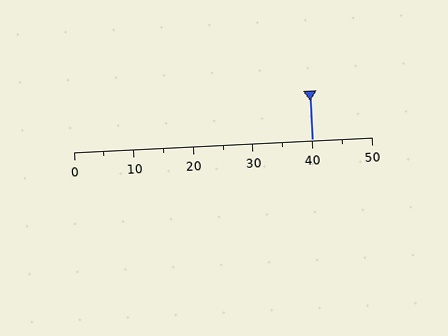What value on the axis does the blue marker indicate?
The marker indicates approximately 40.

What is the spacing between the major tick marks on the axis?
The major ticks are spaced 10 apart.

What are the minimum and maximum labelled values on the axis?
The axis runs from 0 to 50.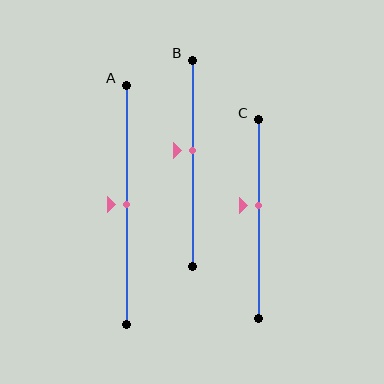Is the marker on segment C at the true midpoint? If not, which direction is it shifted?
No, the marker on segment C is shifted upward by about 7% of the segment length.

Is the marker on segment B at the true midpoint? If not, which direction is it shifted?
No, the marker on segment B is shifted upward by about 6% of the segment length.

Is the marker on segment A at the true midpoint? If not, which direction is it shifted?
Yes, the marker on segment A is at the true midpoint.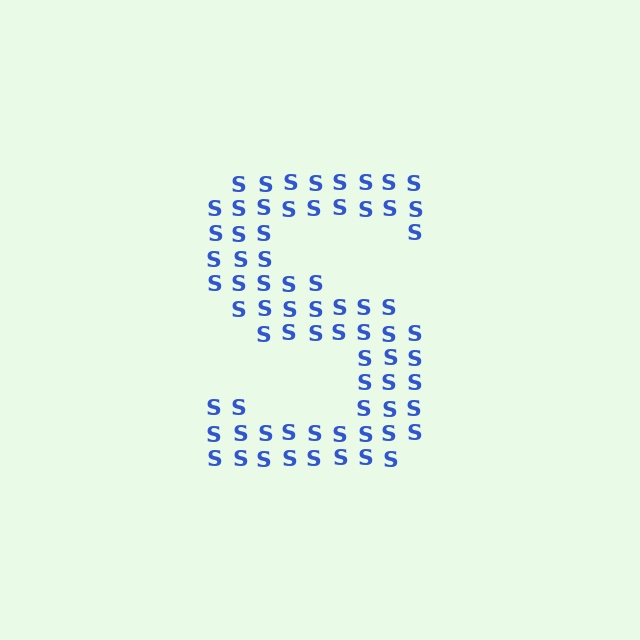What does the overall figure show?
The overall figure shows the letter S.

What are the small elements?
The small elements are letter S's.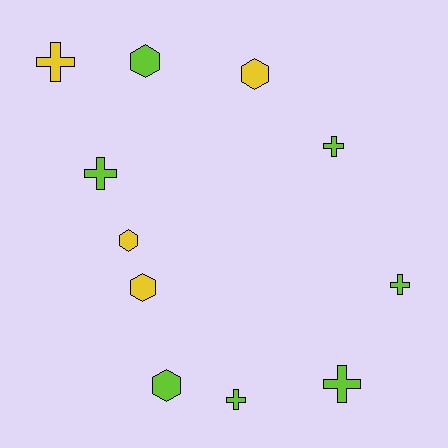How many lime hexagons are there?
There are 2 lime hexagons.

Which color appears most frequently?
Lime, with 7 objects.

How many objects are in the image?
There are 11 objects.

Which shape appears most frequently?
Cross, with 6 objects.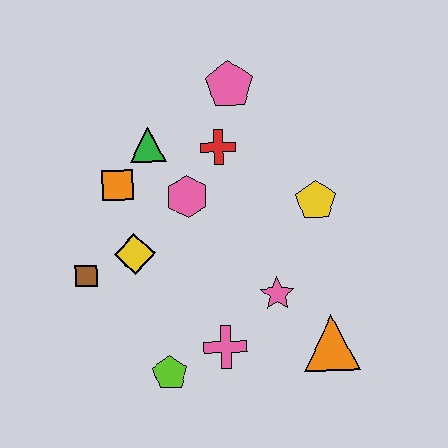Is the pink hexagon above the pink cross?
Yes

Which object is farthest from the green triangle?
The orange triangle is farthest from the green triangle.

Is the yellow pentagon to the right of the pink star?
Yes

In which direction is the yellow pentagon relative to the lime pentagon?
The yellow pentagon is above the lime pentagon.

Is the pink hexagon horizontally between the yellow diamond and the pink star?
Yes